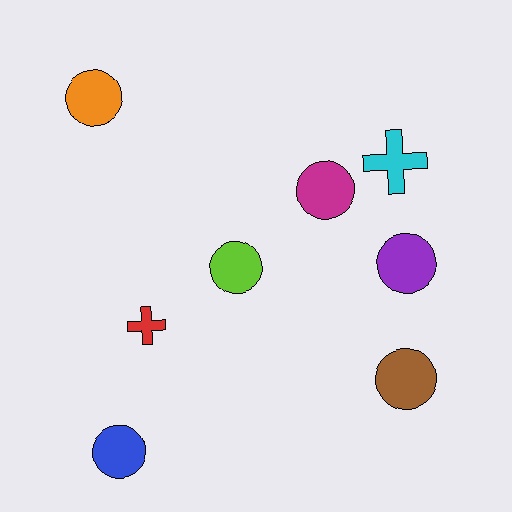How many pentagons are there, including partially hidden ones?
There are no pentagons.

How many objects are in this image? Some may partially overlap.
There are 8 objects.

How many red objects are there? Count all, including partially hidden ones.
There is 1 red object.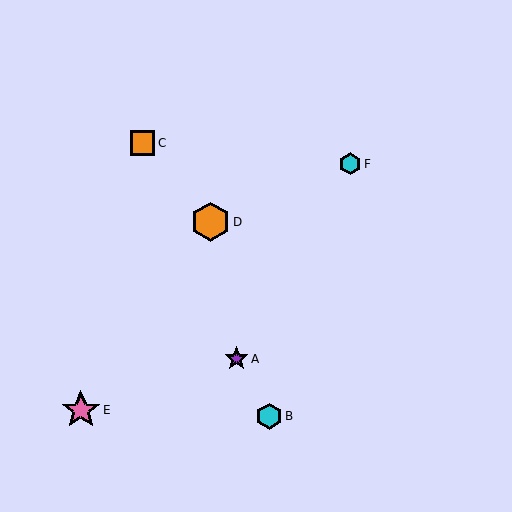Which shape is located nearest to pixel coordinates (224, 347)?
The purple star (labeled A) at (237, 359) is nearest to that location.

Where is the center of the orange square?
The center of the orange square is at (142, 143).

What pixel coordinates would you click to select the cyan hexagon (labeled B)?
Click at (269, 416) to select the cyan hexagon B.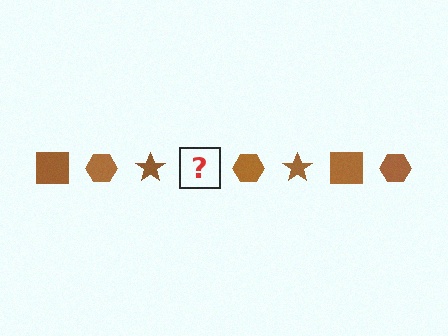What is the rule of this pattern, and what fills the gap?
The rule is that the pattern cycles through square, hexagon, star shapes in brown. The gap should be filled with a brown square.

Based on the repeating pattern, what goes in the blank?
The blank should be a brown square.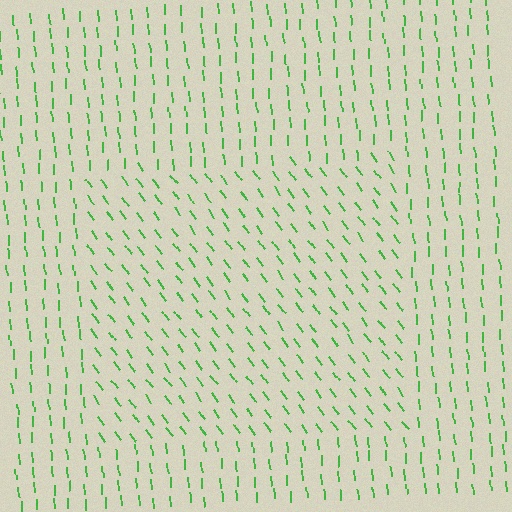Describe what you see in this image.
The image is filled with small green line segments. A rectangle region in the image has lines oriented differently from the surrounding lines, creating a visible texture boundary.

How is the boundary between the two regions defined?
The boundary is defined purely by a change in line orientation (approximately 33 degrees difference). All lines are the same color and thickness.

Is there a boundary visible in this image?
Yes, there is a texture boundary formed by a change in line orientation.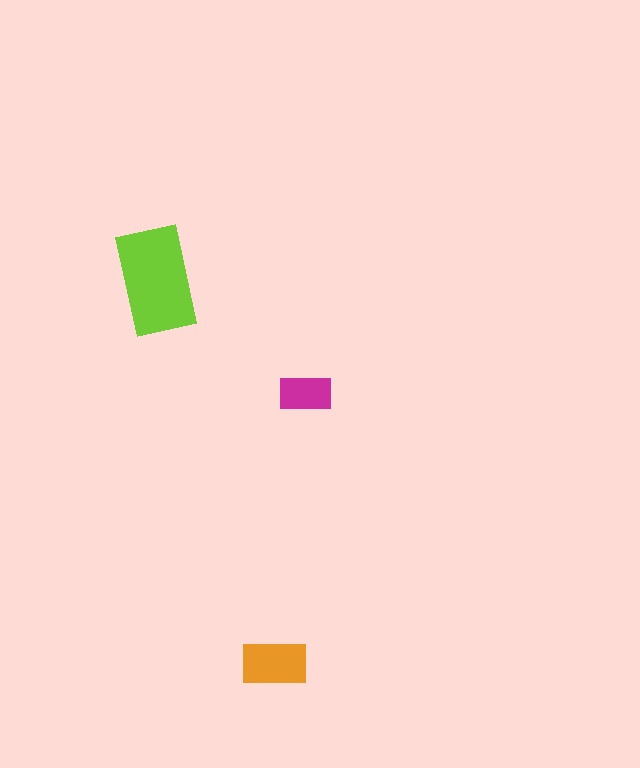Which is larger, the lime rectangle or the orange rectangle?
The lime one.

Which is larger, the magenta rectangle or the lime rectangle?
The lime one.